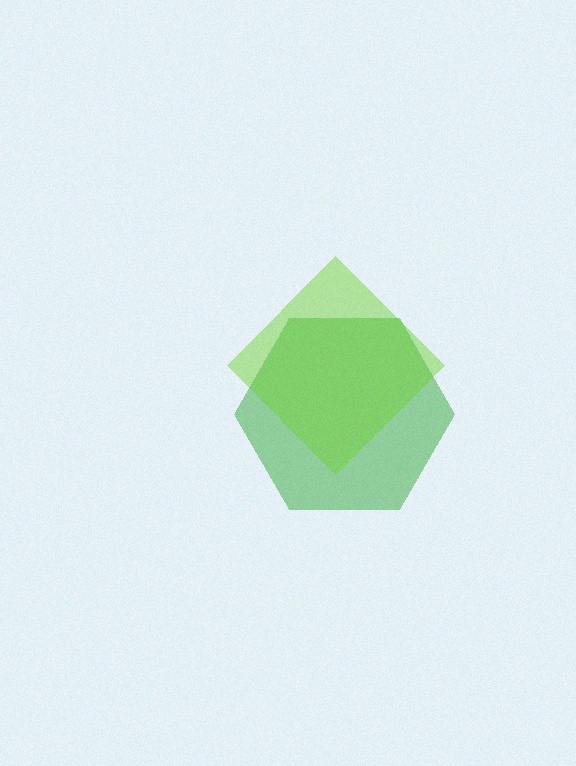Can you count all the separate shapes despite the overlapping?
Yes, there are 2 separate shapes.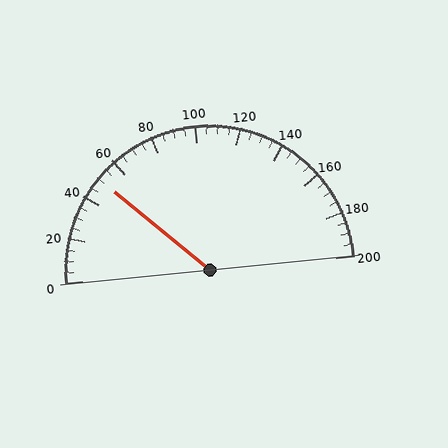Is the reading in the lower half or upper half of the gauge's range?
The reading is in the lower half of the range (0 to 200).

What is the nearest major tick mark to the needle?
The nearest major tick mark is 40.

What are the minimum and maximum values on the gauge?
The gauge ranges from 0 to 200.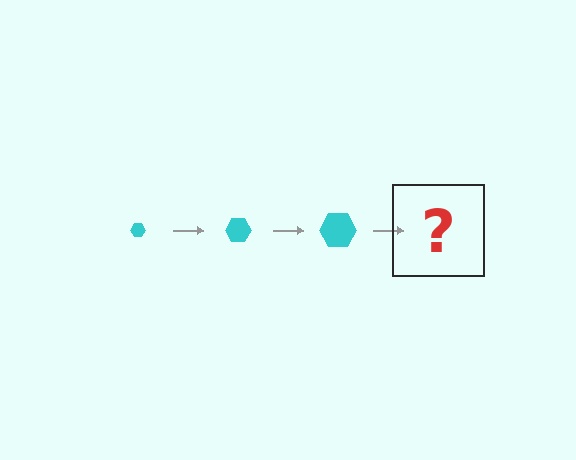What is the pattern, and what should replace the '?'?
The pattern is that the hexagon gets progressively larger each step. The '?' should be a cyan hexagon, larger than the previous one.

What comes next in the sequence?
The next element should be a cyan hexagon, larger than the previous one.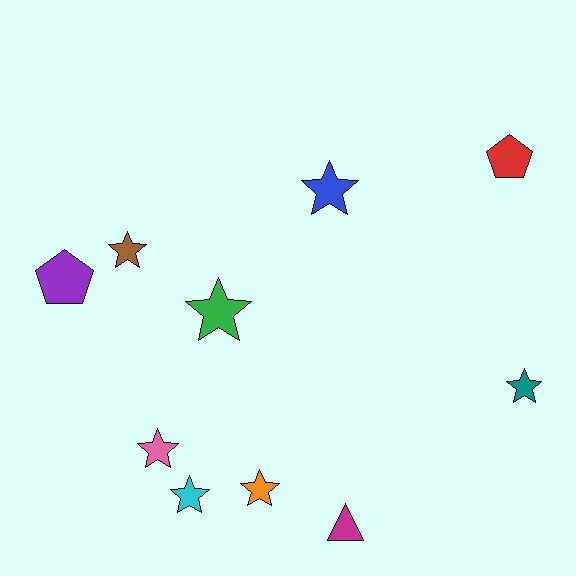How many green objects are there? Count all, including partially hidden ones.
There is 1 green object.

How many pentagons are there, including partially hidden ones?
There are 2 pentagons.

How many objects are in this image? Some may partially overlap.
There are 10 objects.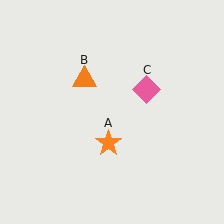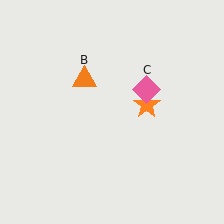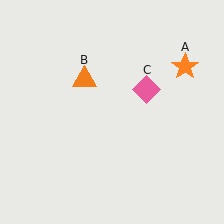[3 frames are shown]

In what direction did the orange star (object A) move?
The orange star (object A) moved up and to the right.